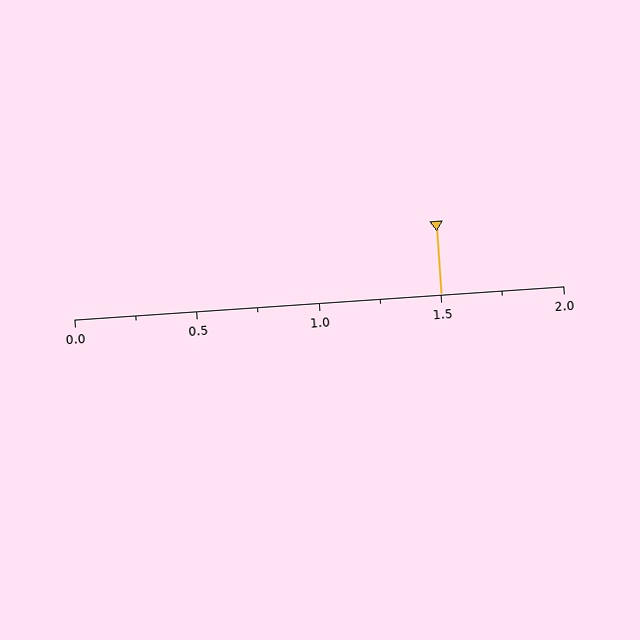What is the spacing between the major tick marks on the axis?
The major ticks are spaced 0.5 apart.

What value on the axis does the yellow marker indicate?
The marker indicates approximately 1.5.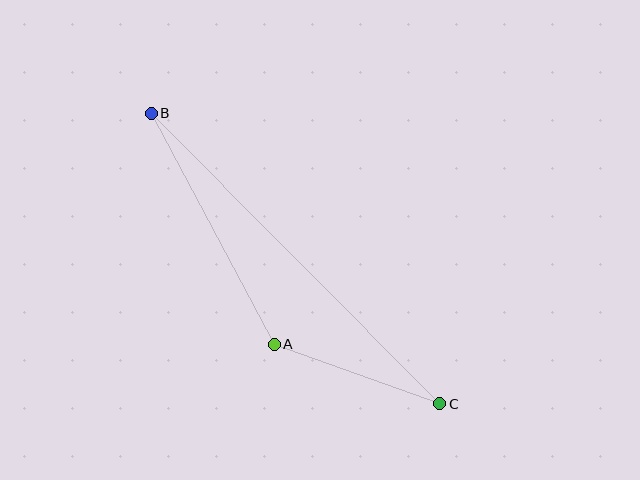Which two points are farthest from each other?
Points B and C are farthest from each other.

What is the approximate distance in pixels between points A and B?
The distance between A and B is approximately 262 pixels.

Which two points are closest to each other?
Points A and C are closest to each other.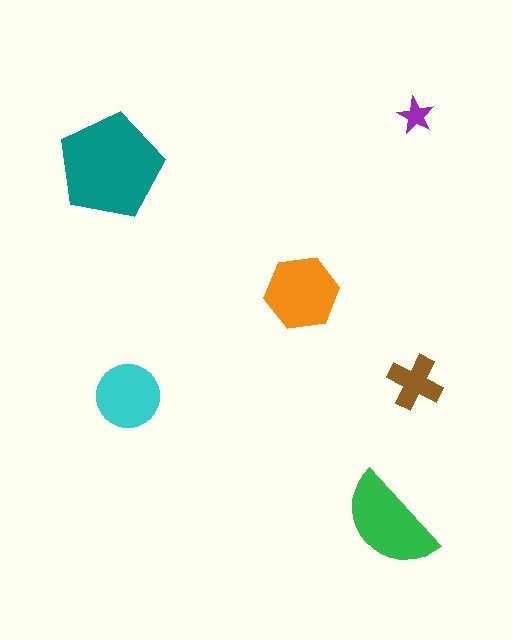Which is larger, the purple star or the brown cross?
The brown cross.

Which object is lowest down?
The green semicircle is bottommost.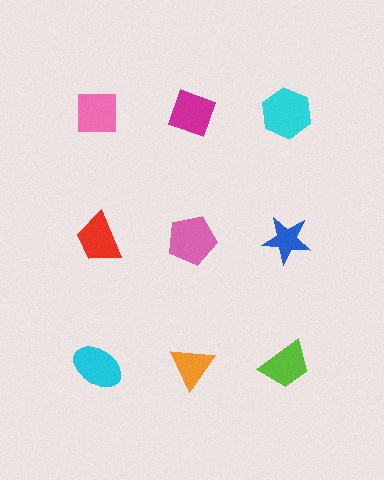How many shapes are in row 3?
3 shapes.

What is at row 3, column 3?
A lime trapezoid.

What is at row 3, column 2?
An orange triangle.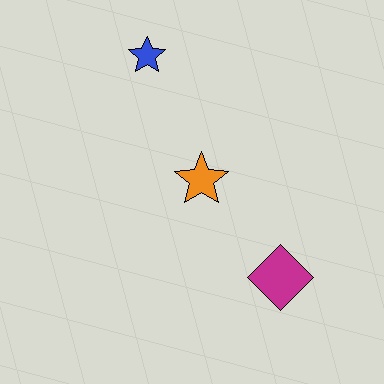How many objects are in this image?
There are 3 objects.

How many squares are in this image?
There are no squares.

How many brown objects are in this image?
There are no brown objects.